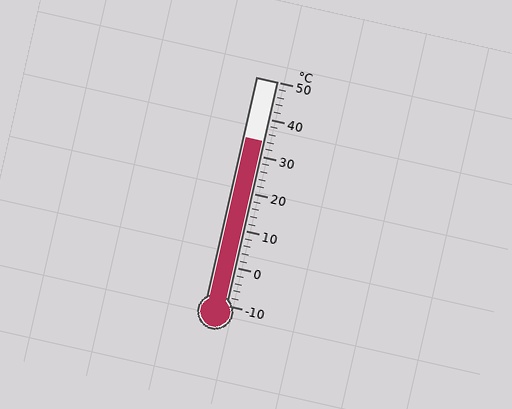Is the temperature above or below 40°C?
The temperature is below 40°C.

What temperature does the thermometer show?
The thermometer shows approximately 34°C.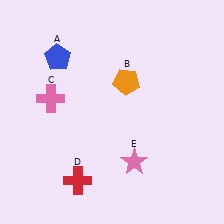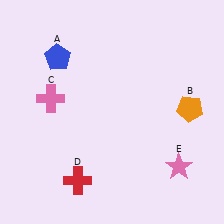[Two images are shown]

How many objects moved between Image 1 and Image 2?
2 objects moved between the two images.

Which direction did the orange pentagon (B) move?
The orange pentagon (B) moved right.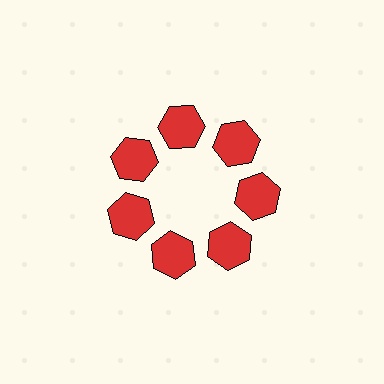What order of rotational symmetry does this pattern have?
This pattern has 7-fold rotational symmetry.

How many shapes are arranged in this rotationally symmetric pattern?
There are 7 shapes, arranged in 7 groups of 1.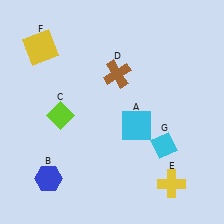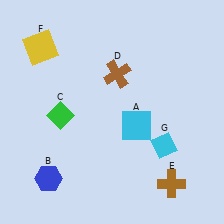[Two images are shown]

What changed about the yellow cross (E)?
In Image 1, E is yellow. In Image 2, it changed to brown.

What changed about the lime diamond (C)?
In Image 1, C is lime. In Image 2, it changed to green.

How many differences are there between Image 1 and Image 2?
There are 2 differences between the two images.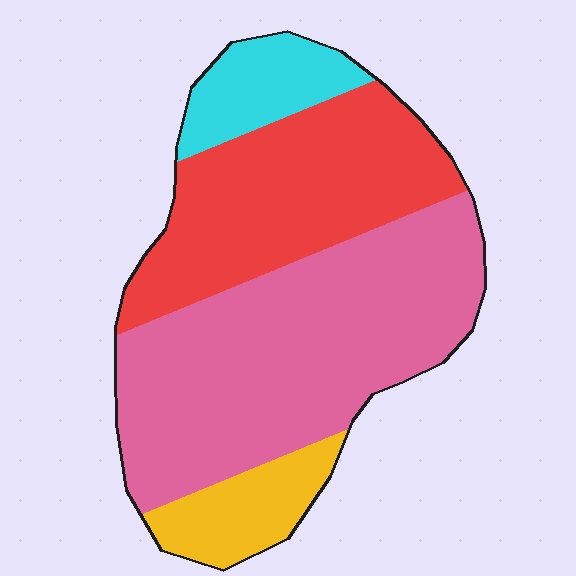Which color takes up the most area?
Pink, at roughly 50%.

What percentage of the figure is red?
Red covers around 30% of the figure.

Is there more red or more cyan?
Red.